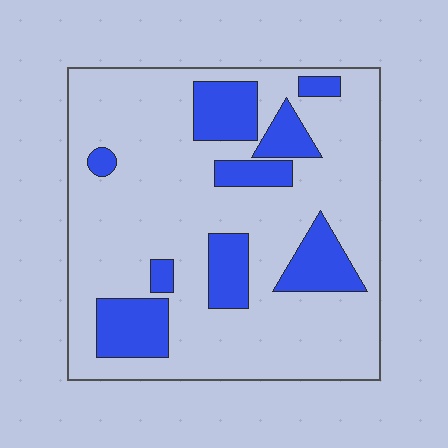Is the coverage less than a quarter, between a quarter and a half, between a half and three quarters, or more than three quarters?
Less than a quarter.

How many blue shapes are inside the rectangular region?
9.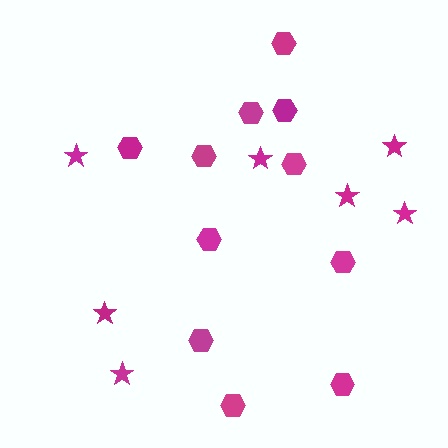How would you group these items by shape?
There are 2 groups: one group of stars (7) and one group of hexagons (11).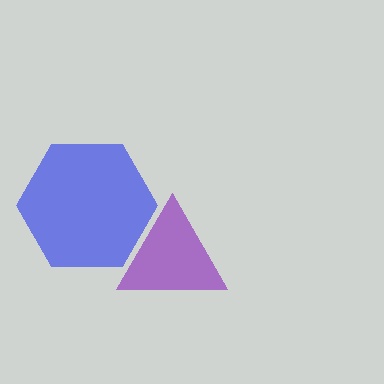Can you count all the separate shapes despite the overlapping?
Yes, there are 2 separate shapes.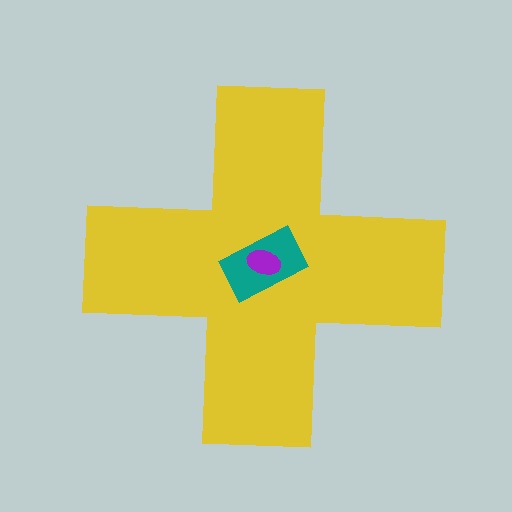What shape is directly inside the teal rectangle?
The purple ellipse.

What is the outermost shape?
The yellow cross.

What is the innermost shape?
The purple ellipse.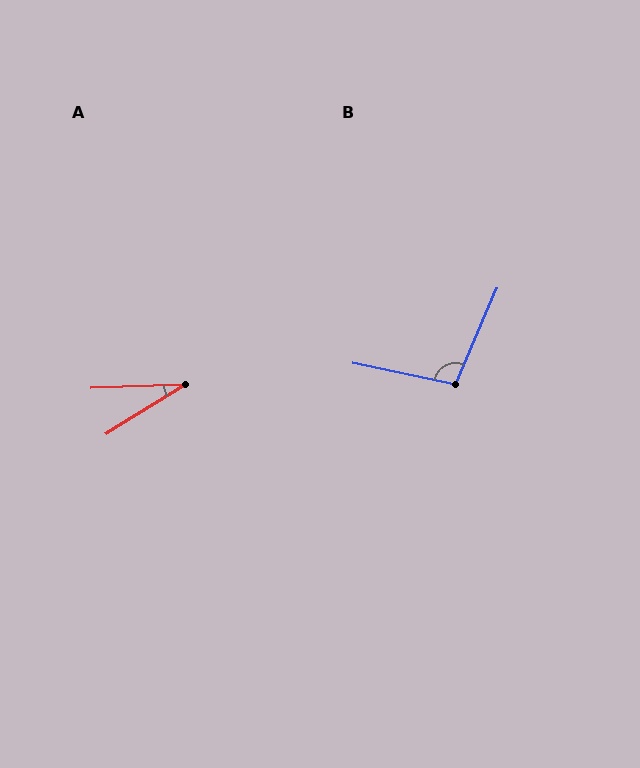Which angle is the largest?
B, at approximately 102 degrees.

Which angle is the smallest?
A, at approximately 30 degrees.